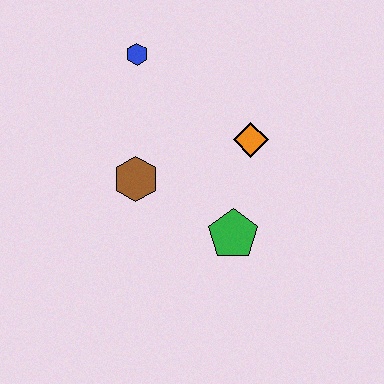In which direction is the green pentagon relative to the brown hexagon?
The green pentagon is to the right of the brown hexagon.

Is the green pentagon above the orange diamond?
No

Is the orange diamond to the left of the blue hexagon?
No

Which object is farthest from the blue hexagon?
The green pentagon is farthest from the blue hexagon.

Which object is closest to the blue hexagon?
The brown hexagon is closest to the blue hexagon.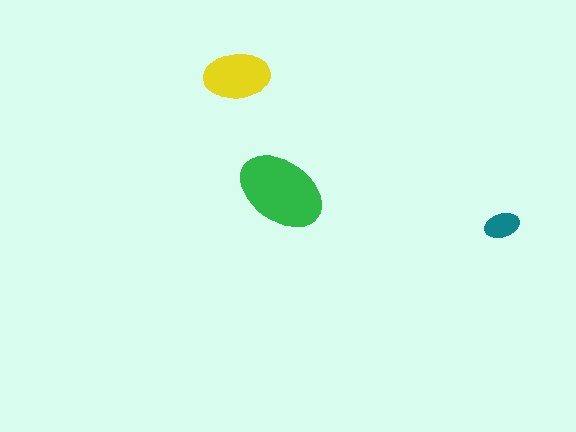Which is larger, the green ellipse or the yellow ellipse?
The green one.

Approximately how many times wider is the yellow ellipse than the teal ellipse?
About 2 times wider.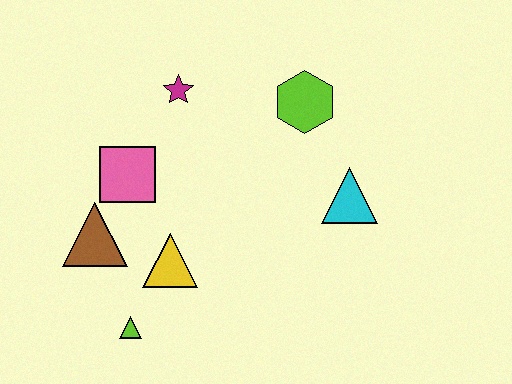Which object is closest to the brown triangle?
The pink square is closest to the brown triangle.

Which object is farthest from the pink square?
The cyan triangle is farthest from the pink square.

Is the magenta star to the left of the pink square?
No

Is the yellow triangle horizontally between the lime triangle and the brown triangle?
No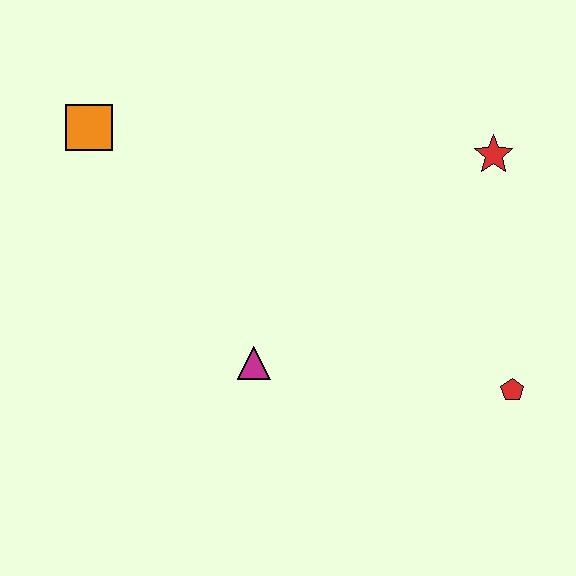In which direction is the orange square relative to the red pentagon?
The orange square is to the left of the red pentagon.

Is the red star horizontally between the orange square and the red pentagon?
Yes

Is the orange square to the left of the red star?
Yes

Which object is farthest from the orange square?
The red pentagon is farthest from the orange square.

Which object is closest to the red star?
The red pentagon is closest to the red star.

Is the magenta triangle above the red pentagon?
Yes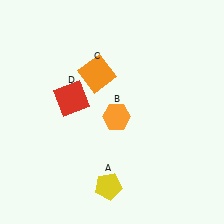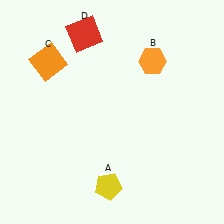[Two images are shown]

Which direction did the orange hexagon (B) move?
The orange hexagon (B) moved up.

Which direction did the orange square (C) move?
The orange square (C) moved left.